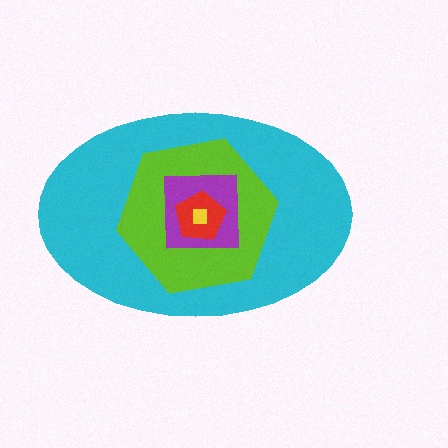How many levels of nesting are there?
5.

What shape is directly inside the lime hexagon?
The purple square.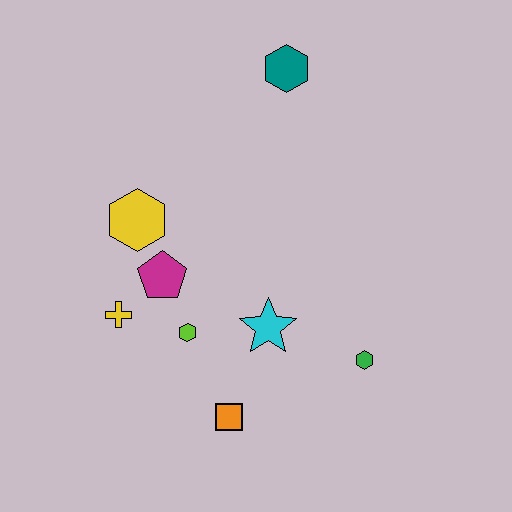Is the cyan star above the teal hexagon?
No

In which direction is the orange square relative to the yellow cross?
The orange square is to the right of the yellow cross.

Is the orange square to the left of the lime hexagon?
No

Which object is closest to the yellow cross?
The magenta pentagon is closest to the yellow cross.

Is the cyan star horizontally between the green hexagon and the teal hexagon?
No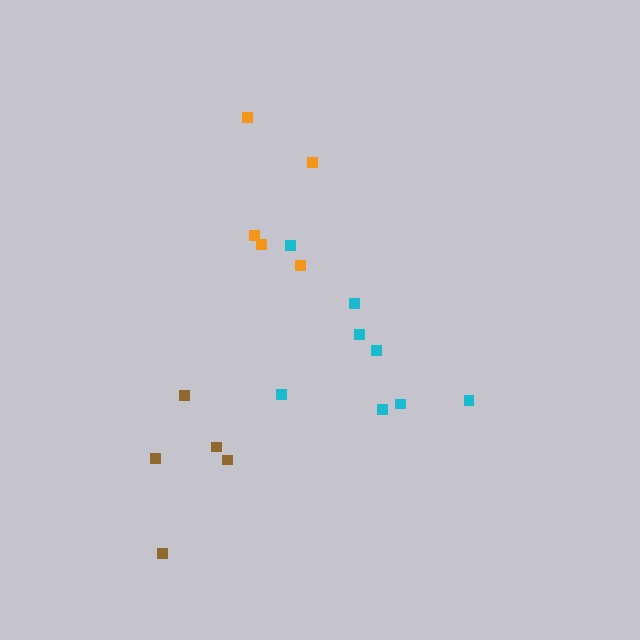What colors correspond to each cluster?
The clusters are colored: orange, brown, cyan.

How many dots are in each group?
Group 1: 5 dots, Group 2: 5 dots, Group 3: 8 dots (18 total).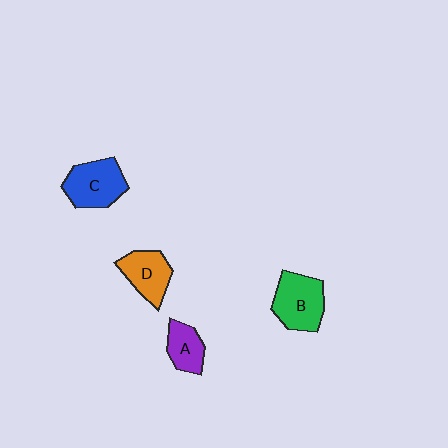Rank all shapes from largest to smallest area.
From largest to smallest: B (green), C (blue), D (orange), A (purple).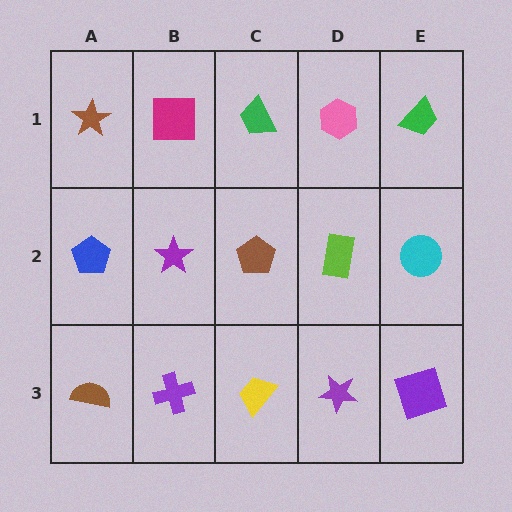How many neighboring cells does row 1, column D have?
3.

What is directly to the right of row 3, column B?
A yellow trapezoid.